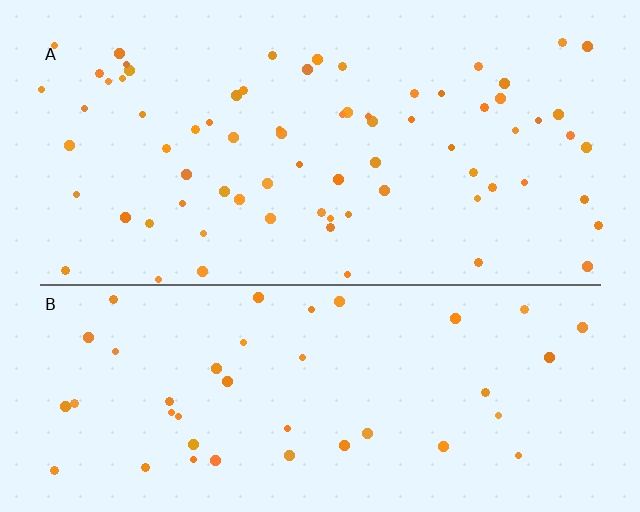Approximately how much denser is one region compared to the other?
Approximately 1.7× — region A over region B.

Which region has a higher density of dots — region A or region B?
A (the top).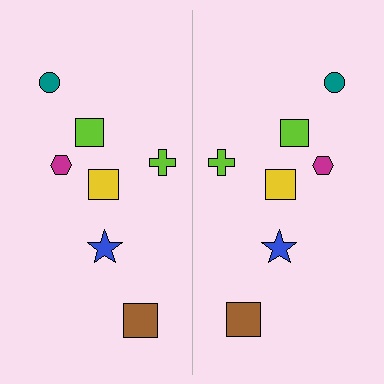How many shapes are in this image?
There are 14 shapes in this image.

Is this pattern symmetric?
Yes, this pattern has bilateral (reflection) symmetry.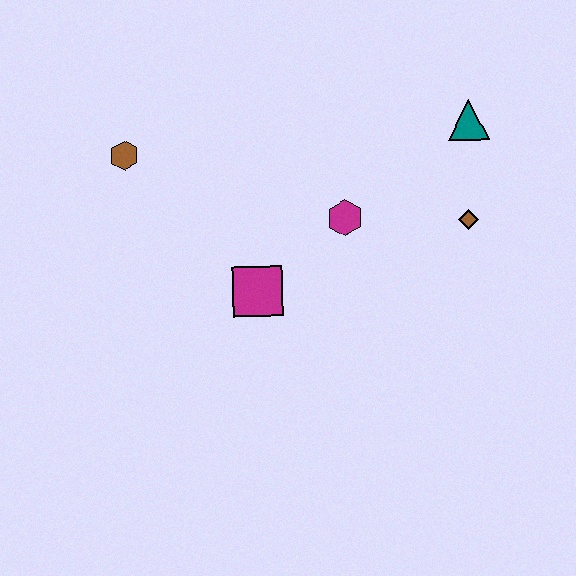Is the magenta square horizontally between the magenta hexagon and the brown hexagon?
Yes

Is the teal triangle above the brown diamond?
Yes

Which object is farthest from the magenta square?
The teal triangle is farthest from the magenta square.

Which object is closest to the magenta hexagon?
The magenta square is closest to the magenta hexagon.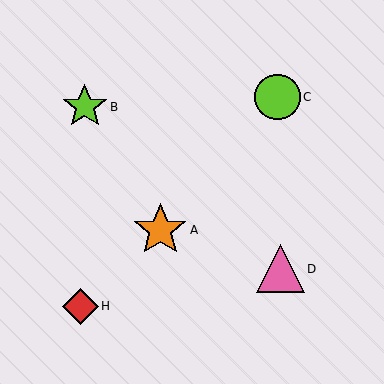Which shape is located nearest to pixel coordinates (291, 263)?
The pink triangle (labeled D) at (280, 269) is nearest to that location.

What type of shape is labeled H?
Shape H is a red diamond.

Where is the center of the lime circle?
The center of the lime circle is at (277, 97).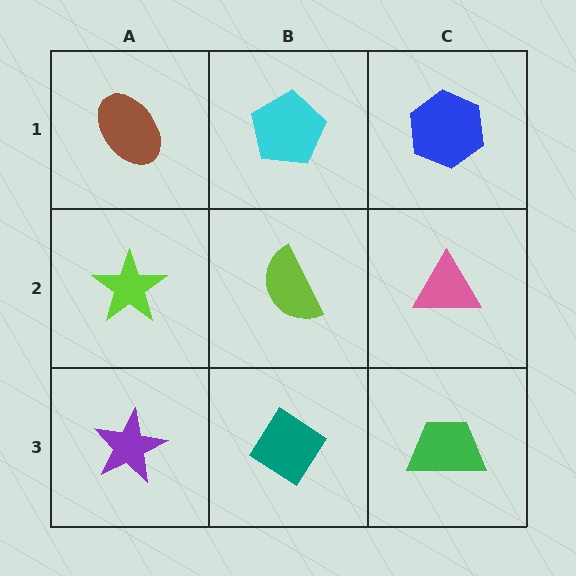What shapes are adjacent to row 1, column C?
A pink triangle (row 2, column C), a cyan pentagon (row 1, column B).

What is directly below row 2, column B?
A teal diamond.